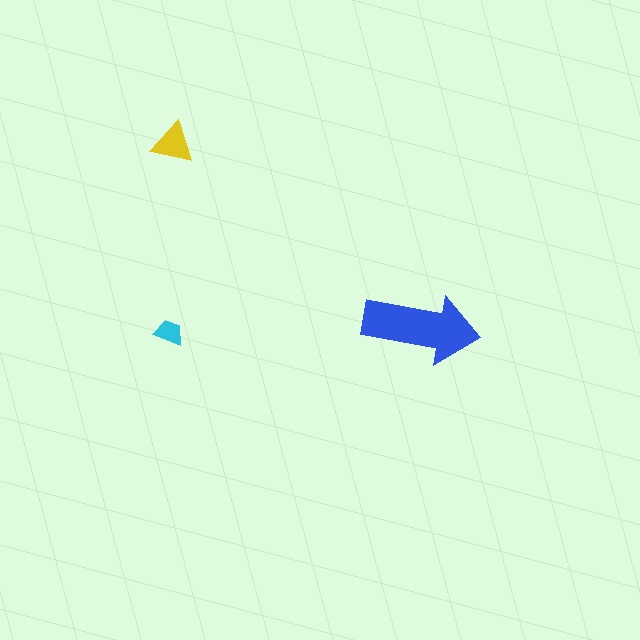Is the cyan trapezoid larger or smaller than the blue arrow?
Smaller.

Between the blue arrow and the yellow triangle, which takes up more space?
The blue arrow.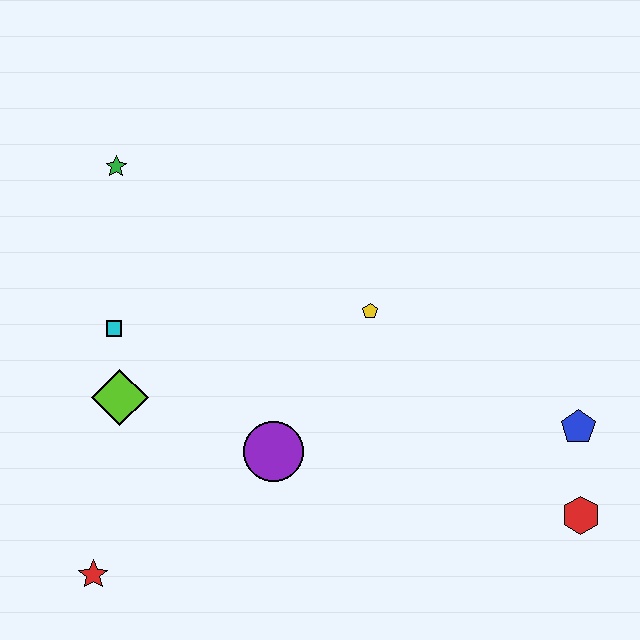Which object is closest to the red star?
The lime diamond is closest to the red star.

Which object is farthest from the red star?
The blue pentagon is farthest from the red star.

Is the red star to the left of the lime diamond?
Yes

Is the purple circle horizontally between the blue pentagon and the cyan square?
Yes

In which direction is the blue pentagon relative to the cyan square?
The blue pentagon is to the right of the cyan square.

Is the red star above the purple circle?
No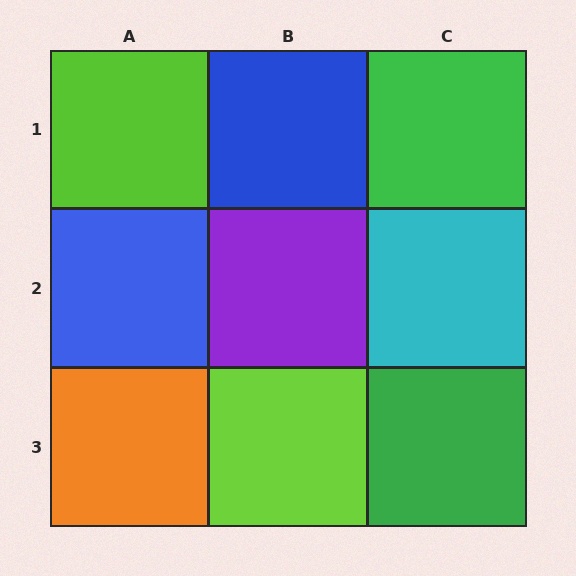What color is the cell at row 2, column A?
Blue.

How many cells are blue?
2 cells are blue.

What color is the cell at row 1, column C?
Green.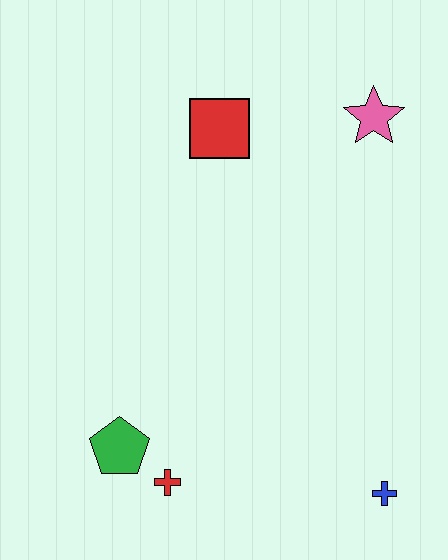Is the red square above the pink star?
No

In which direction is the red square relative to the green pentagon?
The red square is above the green pentagon.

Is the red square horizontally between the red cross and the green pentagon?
No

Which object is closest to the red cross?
The green pentagon is closest to the red cross.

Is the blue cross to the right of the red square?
Yes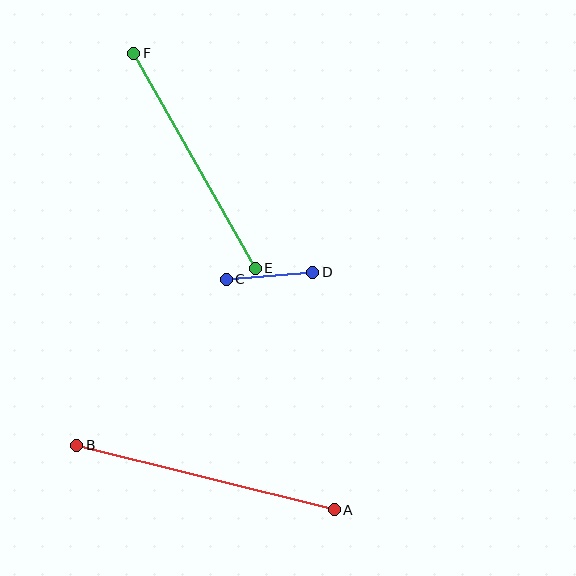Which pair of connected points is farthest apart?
Points A and B are farthest apart.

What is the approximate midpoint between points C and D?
The midpoint is at approximately (270, 276) pixels.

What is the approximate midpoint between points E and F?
The midpoint is at approximately (195, 161) pixels.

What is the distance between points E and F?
The distance is approximately 247 pixels.